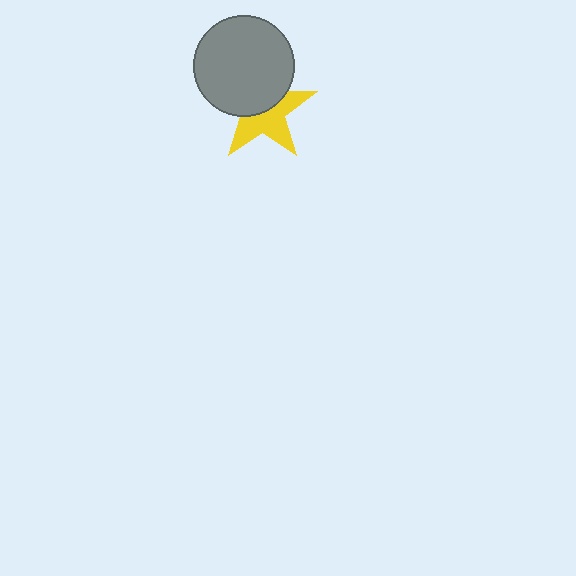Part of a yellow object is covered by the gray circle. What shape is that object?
It is a star.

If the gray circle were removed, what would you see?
You would see the complete yellow star.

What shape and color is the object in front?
The object in front is a gray circle.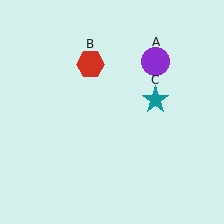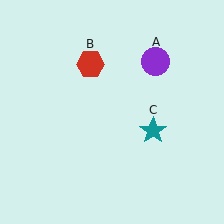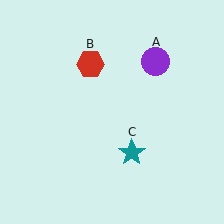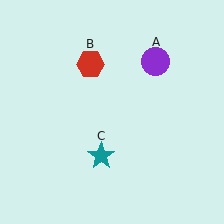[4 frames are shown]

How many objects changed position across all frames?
1 object changed position: teal star (object C).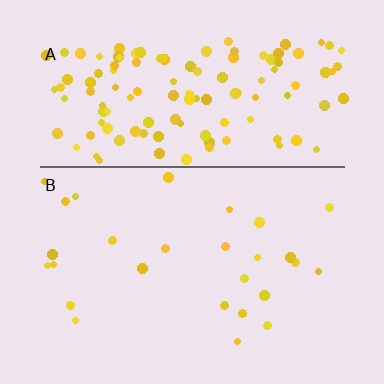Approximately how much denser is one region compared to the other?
Approximately 4.9× — region A over region B.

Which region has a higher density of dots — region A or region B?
A (the top).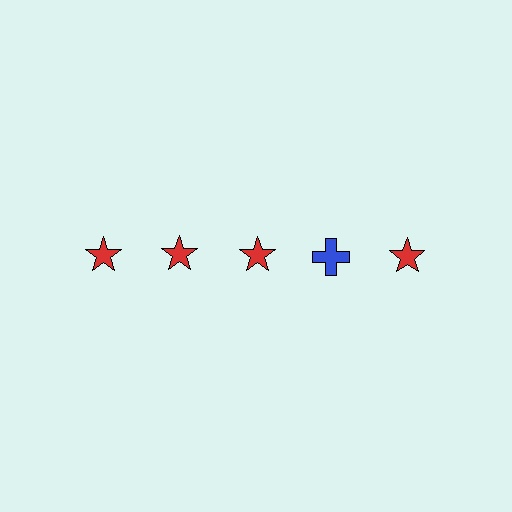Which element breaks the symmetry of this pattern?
The blue cross in the top row, second from right column breaks the symmetry. All other shapes are red stars.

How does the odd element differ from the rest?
It differs in both color (blue instead of red) and shape (cross instead of star).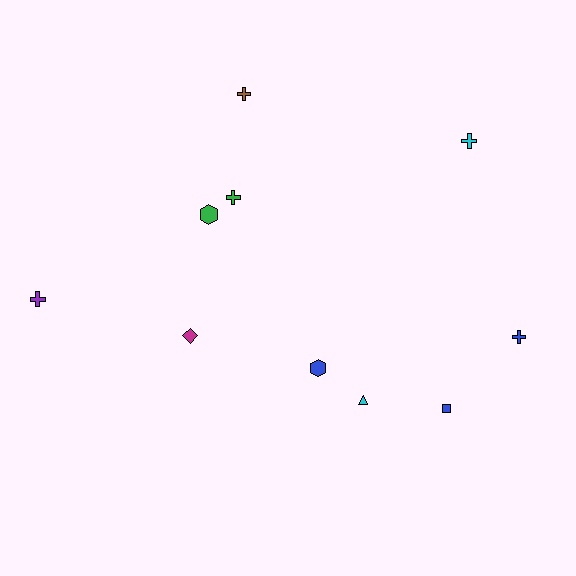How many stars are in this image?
There are no stars.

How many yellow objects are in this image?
There are no yellow objects.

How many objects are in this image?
There are 10 objects.